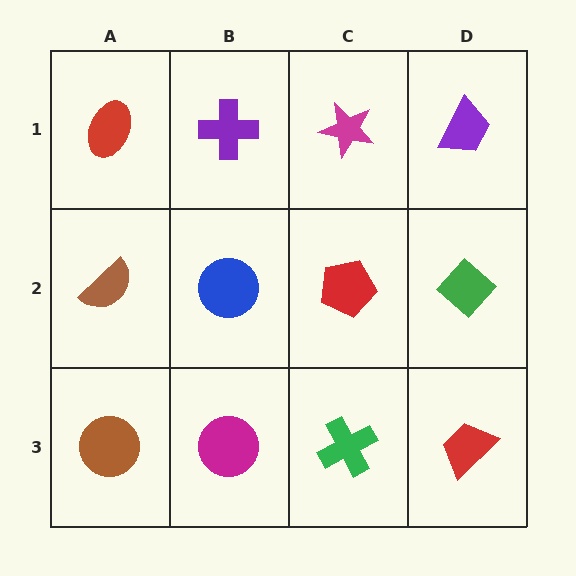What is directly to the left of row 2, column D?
A red pentagon.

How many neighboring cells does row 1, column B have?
3.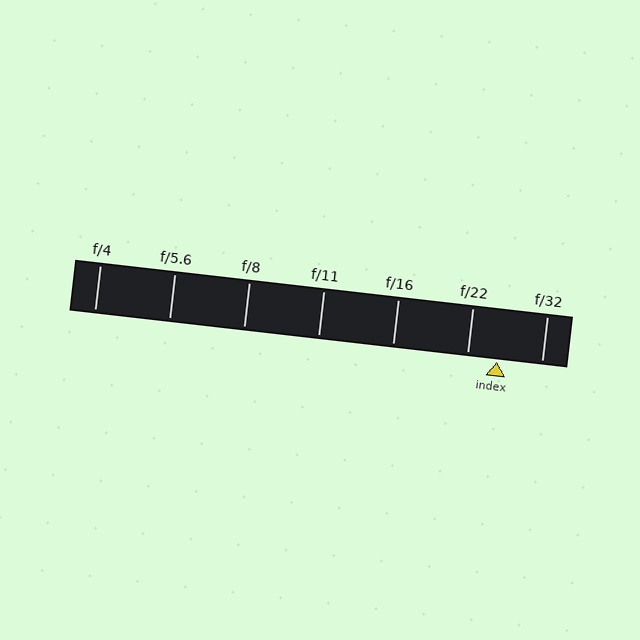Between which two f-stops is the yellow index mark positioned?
The index mark is between f/22 and f/32.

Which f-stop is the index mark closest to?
The index mark is closest to f/22.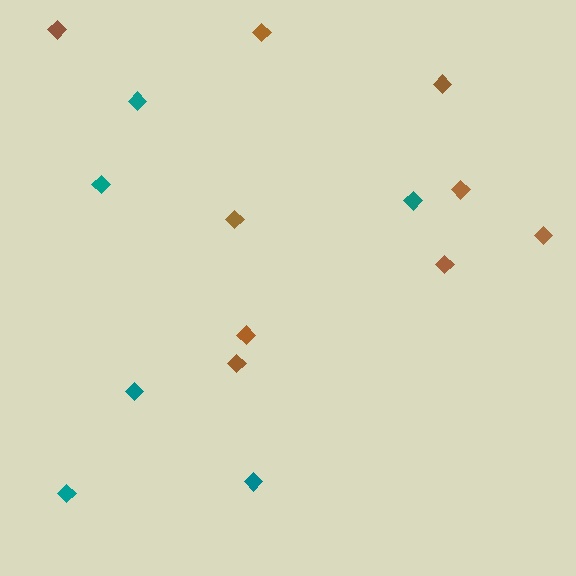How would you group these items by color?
There are 2 groups: one group of brown diamonds (9) and one group of teal diamonds (6).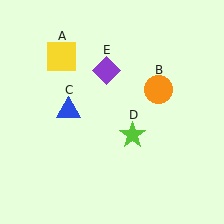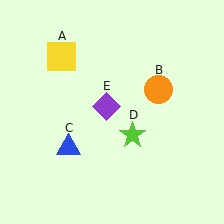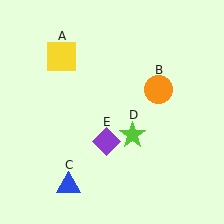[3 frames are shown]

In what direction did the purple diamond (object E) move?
The purple diamond (object E) moved down.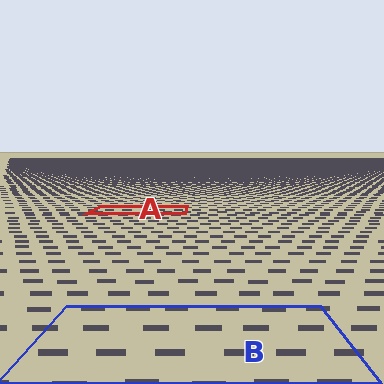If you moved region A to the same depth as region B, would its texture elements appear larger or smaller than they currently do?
They would appear larger. At a closer depth, the same texture elements are projected at a bigger on-screen size.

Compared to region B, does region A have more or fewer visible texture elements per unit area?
Region A has more texture elements per unit area — they are packed more densely because it is farther away.